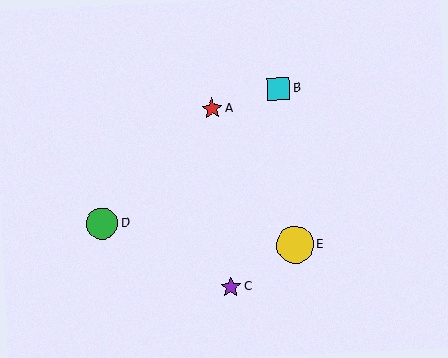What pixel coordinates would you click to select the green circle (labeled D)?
Click at (102, 223) to select the green circle D.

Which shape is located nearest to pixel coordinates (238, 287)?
The purple star (labeled C) at (231, 287) is nearest to that location.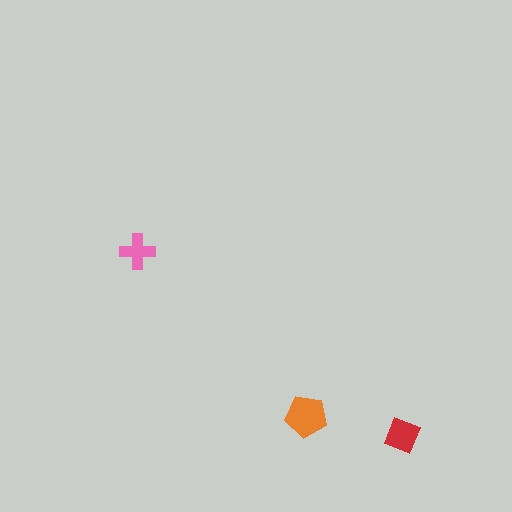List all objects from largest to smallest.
The orange pentagon, the red diamond, the pink cross.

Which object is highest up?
The pink cross is topmost.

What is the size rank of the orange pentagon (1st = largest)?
1st.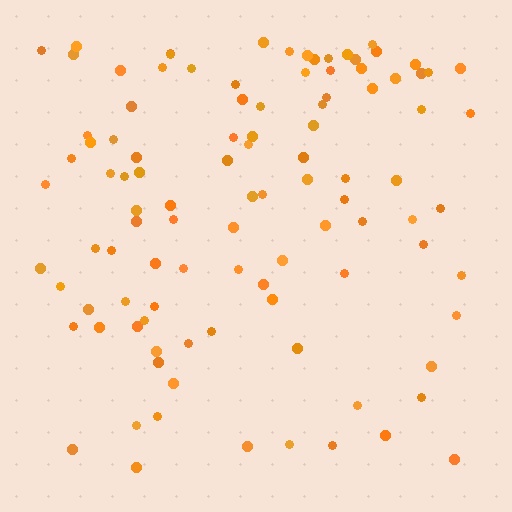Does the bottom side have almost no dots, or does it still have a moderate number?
Still a moderate number, just noticeably fewer than the top.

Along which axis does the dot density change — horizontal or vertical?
Vertical.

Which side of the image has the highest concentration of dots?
The top.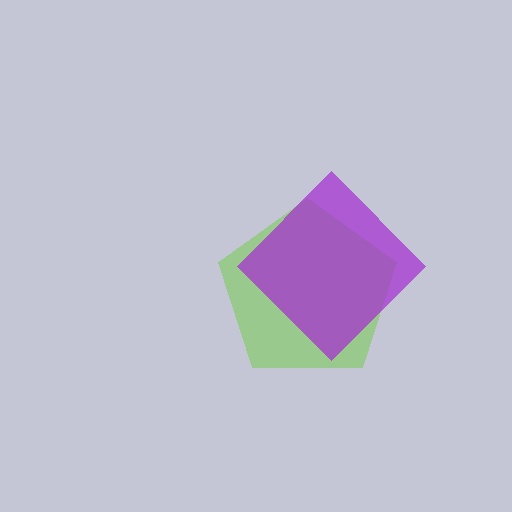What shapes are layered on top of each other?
The layered shapes are: a lime pentagon, a purple diamond.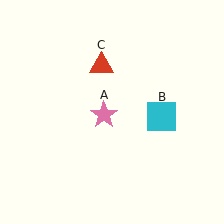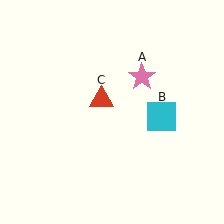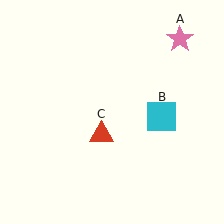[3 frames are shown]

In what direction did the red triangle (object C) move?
The red triangle (object C) moved down.